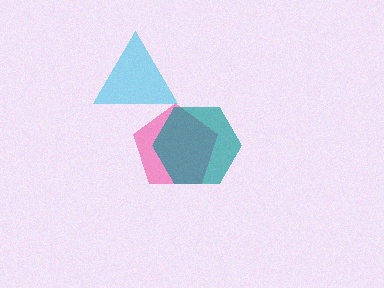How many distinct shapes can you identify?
There are 3 distinct shapes: a pink pentagon, a teal hexagon, a cyan triangle.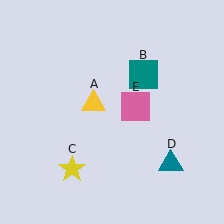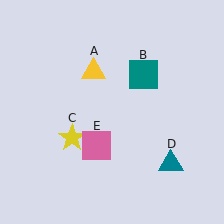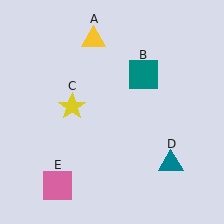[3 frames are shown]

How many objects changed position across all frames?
3 objects changed position: yellow triangle (object A), yellow star (object C), pink square (object E).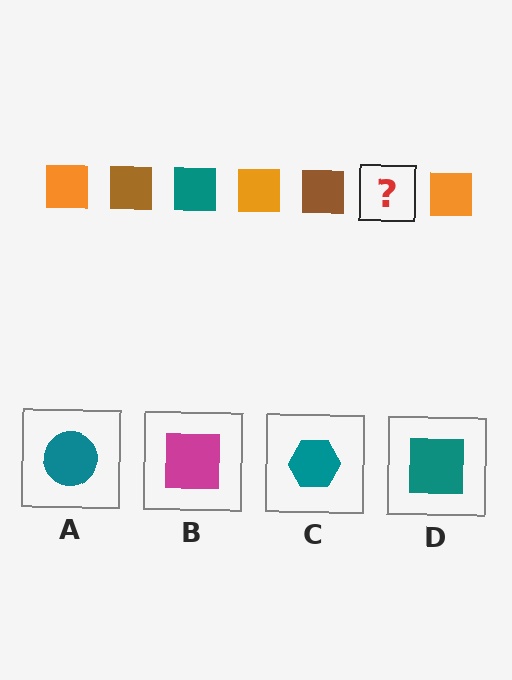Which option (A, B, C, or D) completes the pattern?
D.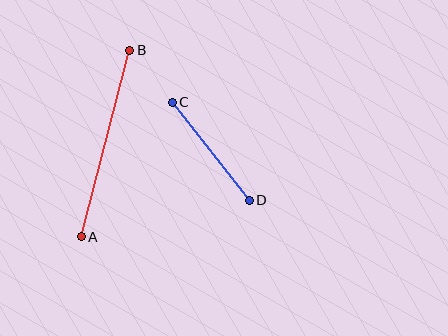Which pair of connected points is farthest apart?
Points A and B are farthest apart.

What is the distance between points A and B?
The distance is approximately 193 pixels.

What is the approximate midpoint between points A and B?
The midpoint is at approximately (105, 144) pixels.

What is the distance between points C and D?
The distance is approximately 124 pixels.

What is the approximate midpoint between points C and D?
The midpoint is at approximately (211, 151) pixels.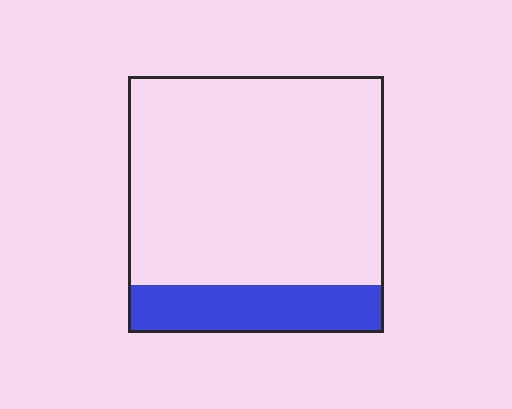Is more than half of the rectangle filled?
No.